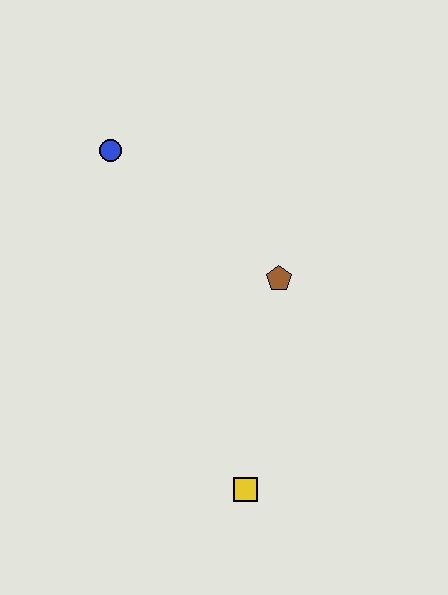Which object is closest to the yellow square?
The brown pentagon is closest to the yellow square.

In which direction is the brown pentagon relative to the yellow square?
The brown pentagon is above the yellow square.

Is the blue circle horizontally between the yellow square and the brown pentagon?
No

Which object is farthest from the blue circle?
The yellow square is farthest from the blue circle.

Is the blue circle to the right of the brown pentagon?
No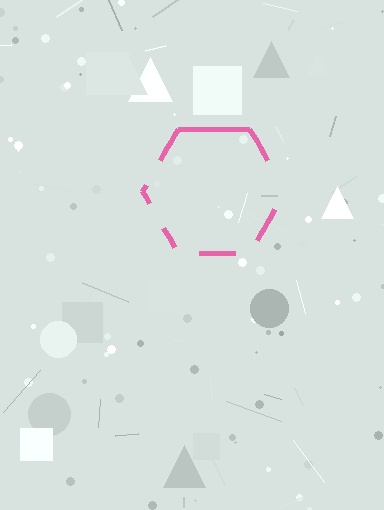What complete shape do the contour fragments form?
The contour fragments form a hexagon.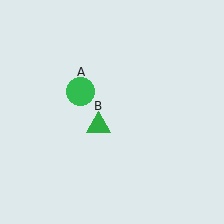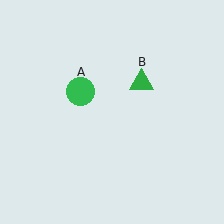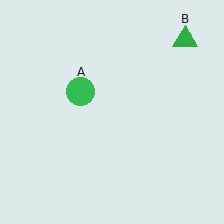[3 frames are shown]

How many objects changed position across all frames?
1 object changed position: green triangle (object B).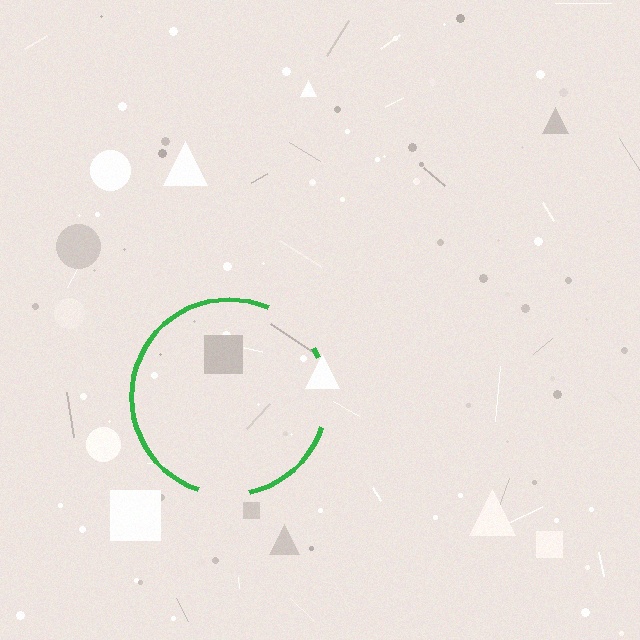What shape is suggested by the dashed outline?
The dashed outline suggests a circle.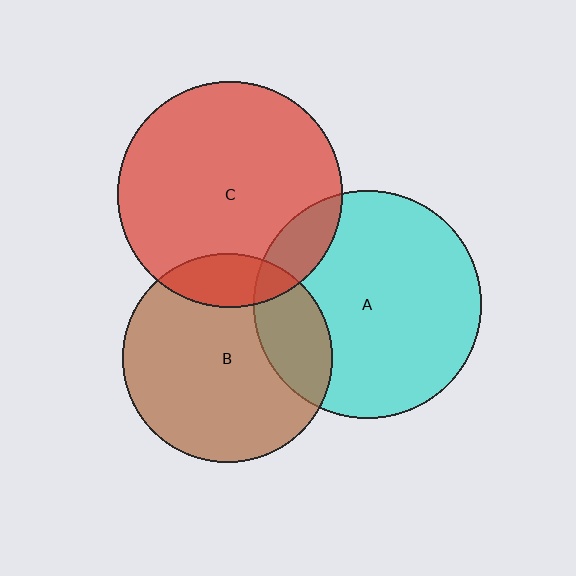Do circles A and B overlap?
Yes.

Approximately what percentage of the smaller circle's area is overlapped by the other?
Approximately 20%.